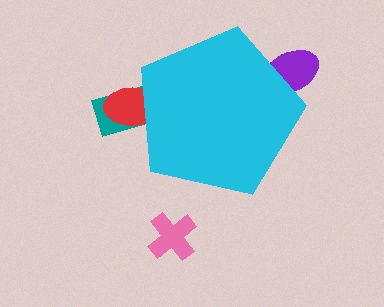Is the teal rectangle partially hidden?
Yes, the teal rectangle is partially hidden behind the cyan pentagon.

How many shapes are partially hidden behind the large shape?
3 shapes are partially hidden.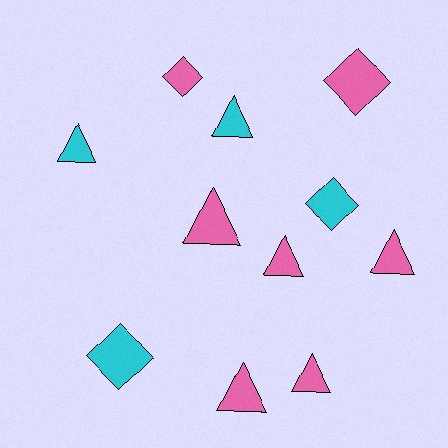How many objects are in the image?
There are 11 objects.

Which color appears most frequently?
Pink, with 7 objects.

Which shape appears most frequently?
Triangle, with 7 objects.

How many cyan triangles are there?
There are 2 cyan triangles.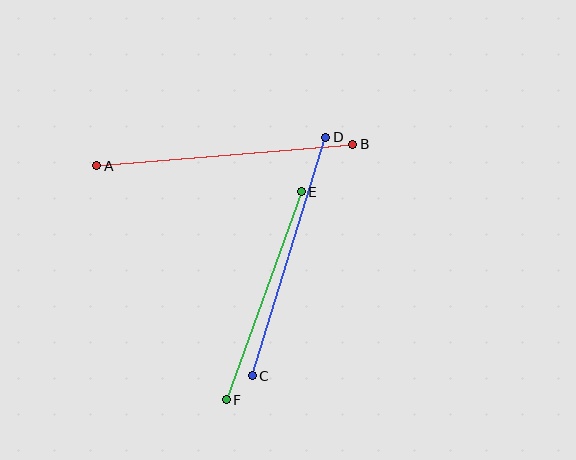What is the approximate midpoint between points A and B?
The midpoint is at approximately (225, 155) pixels.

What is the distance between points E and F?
The distance is approximately 221 pixels.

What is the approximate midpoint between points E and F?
The midpoint is at approximately (264, 296) pixels.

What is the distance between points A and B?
The distance is approximately 257 pixels.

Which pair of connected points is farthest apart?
Points A and B are farthest apart.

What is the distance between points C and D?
The distance is approximately 250 pixels.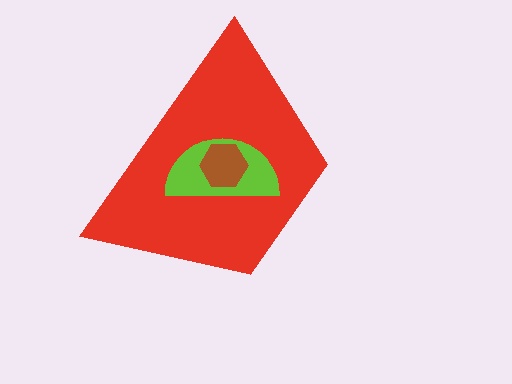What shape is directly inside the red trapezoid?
The lime semicircle.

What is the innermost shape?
The brown hexagon.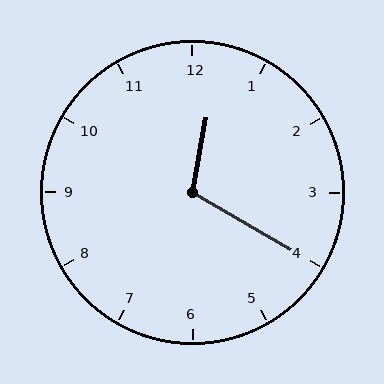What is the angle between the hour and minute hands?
Approximately 110 degrees.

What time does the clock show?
12:20.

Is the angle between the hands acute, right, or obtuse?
It is obtuse.